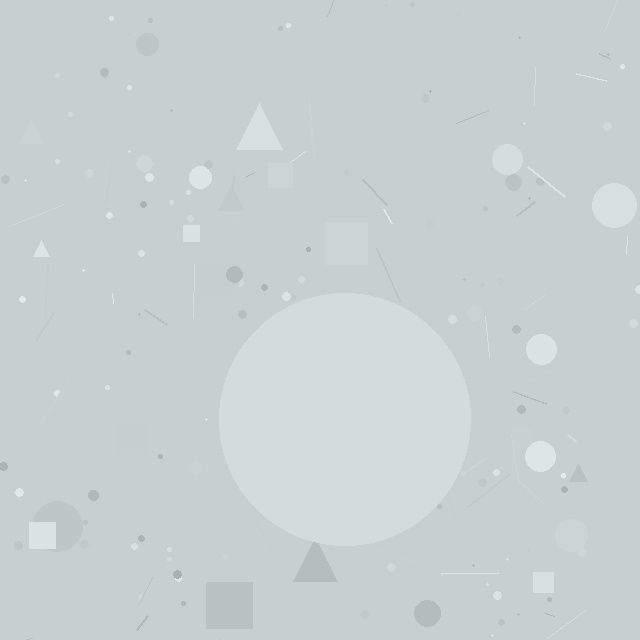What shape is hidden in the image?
A circle is hidden in the image.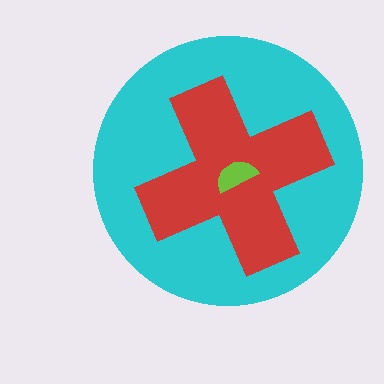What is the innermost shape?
The lime semicircle.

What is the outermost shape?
The cyan circle.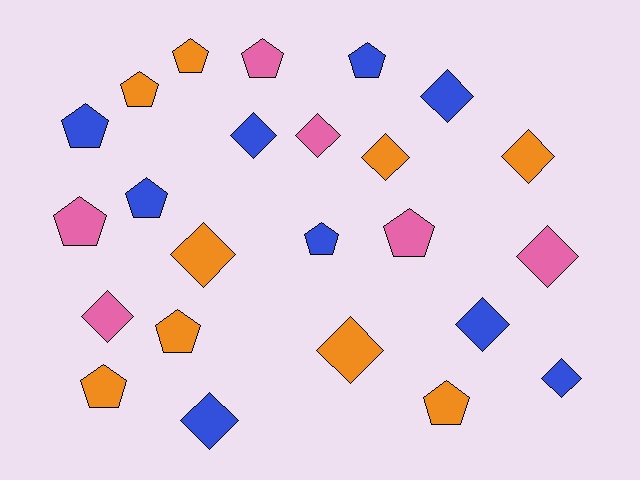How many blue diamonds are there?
There are 5 blue diamonds.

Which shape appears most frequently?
Diamond, with 12 objects.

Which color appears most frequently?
Orange, with 9 objects.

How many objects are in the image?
There are 24 objects.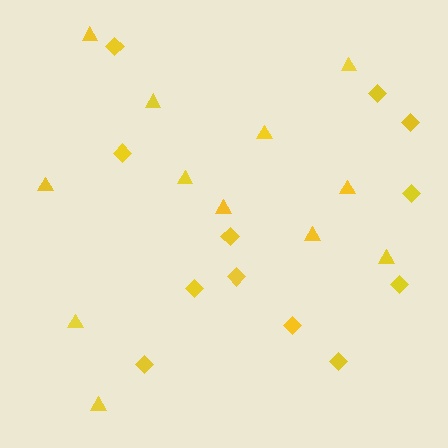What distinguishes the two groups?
There are 2 groups: one group of triangles (12) and one group of diamonds (12).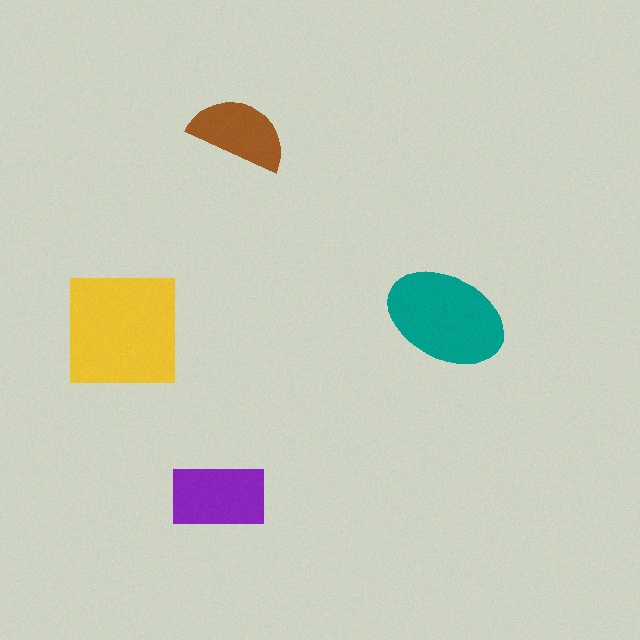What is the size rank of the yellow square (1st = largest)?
1st.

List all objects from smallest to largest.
The brown semicircle, the purple rectangle, the teal ellipse, the yellow square.